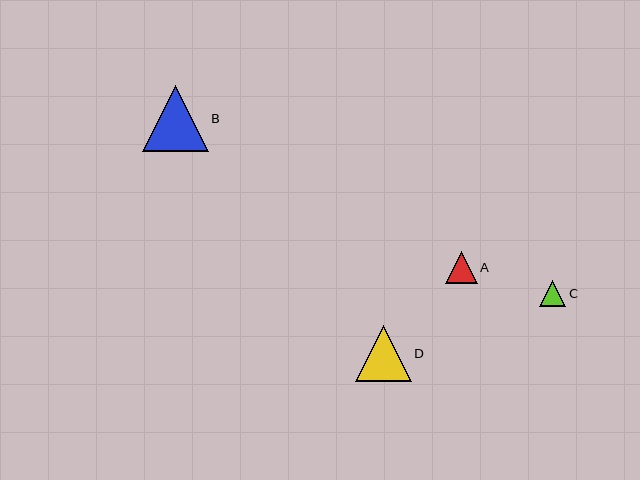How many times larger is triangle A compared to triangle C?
Triangle A is approximately 1.2 times the size of triangle C.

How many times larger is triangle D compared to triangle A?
Triangle D is approximately 1.8 times the size of triangle A.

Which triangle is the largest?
Triangle B is the largest with a size of approximately 66 pixels.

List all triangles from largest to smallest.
From largest to smallest: B, D, A, C.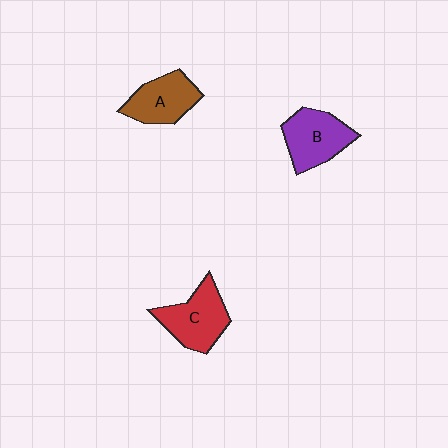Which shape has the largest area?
Shape C (red).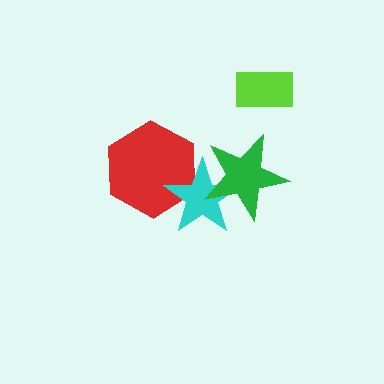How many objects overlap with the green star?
1 object overlaps with the green star.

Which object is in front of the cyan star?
The green star is in front of the cyan star.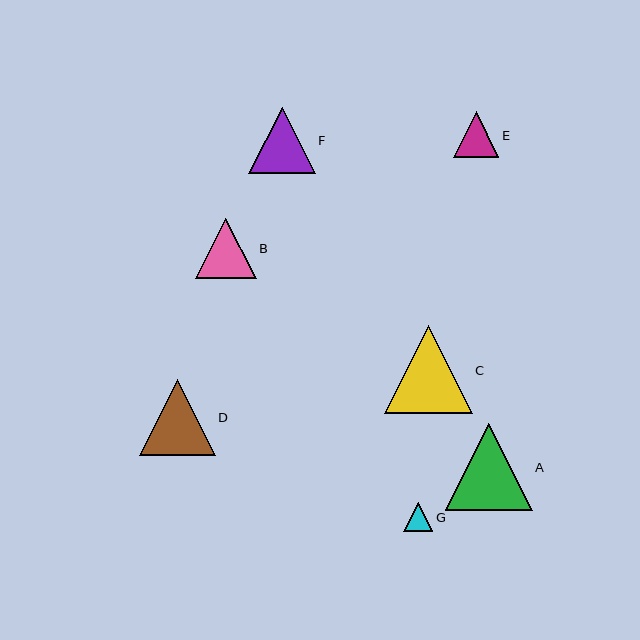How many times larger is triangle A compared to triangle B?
Triangle A is approximately 1.4 times the size of triangle B.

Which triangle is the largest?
Triangle C is the largest with a size of approximately 87 pixels.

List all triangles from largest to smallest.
From largest to smallest: C, A, D, F, B, E, G.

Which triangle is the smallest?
Triangle G is the smallest with a size of approximately 29 pixels.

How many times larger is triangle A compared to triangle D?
Triangle A is approximately 1.1 times the size of triangle D.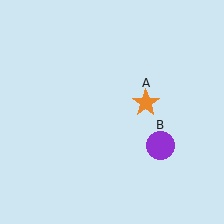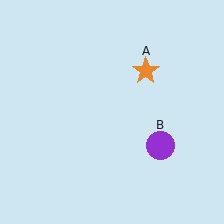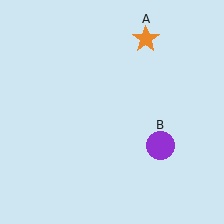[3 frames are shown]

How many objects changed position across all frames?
1 object changed position: orange star (object A).